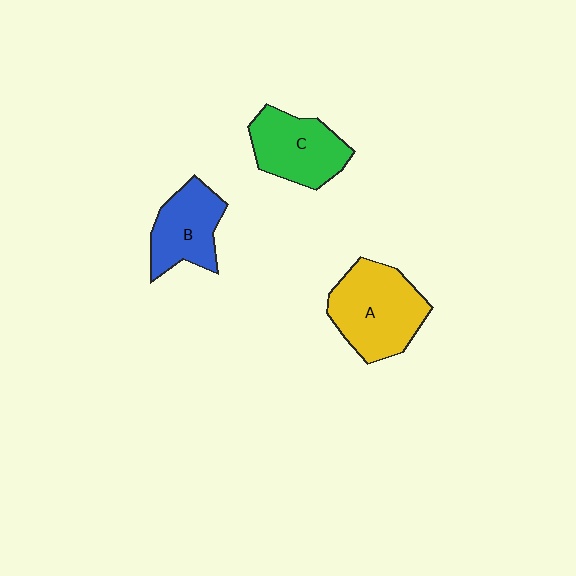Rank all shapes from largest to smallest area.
From largest to smallest: A (yellow), C (green), B (blue).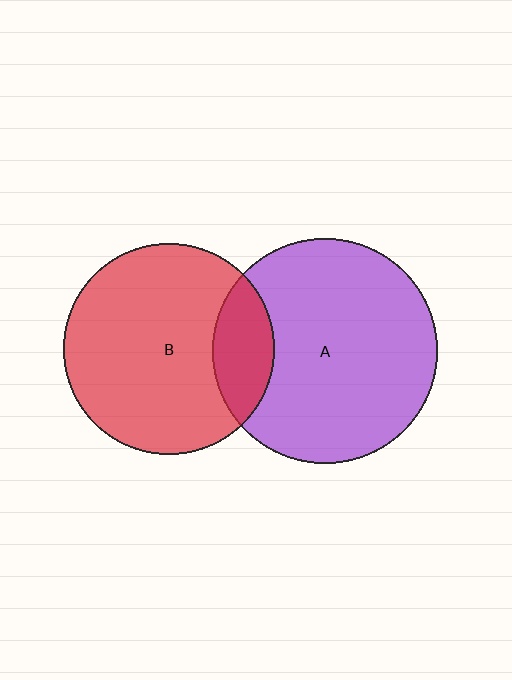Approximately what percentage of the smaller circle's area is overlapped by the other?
Approximately 20%.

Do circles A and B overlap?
Yes.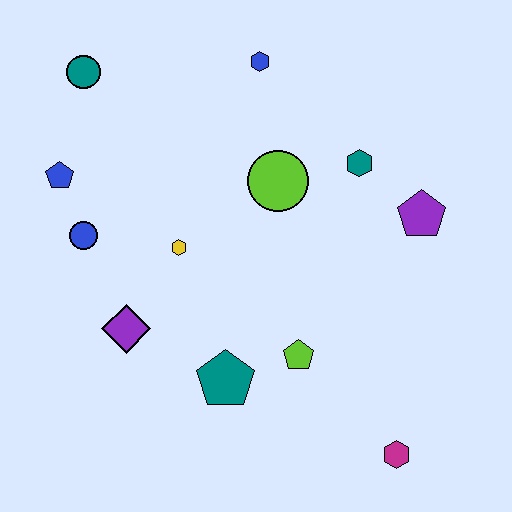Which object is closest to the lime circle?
The teal hexagon is closest to the lime circle.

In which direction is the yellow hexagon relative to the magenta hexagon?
The yellow hexagon is to the left of the magenta hexagon.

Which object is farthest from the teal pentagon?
The teal circle is farthest from the teal pentagon.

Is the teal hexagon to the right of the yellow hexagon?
Yes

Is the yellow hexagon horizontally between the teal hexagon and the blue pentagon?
Yes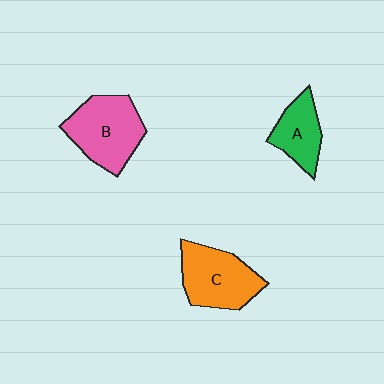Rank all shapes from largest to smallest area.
From largest to smallest: B (pink), C (orange), A (green).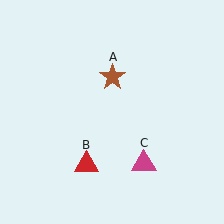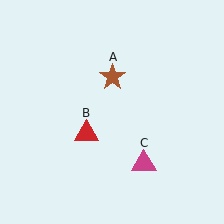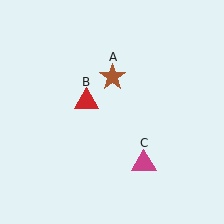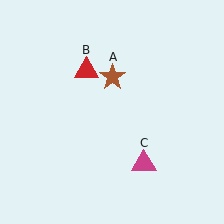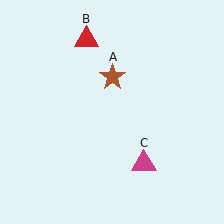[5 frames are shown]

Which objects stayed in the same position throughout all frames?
Brown star (object A) and magenta triangle (object C) remained stationary.